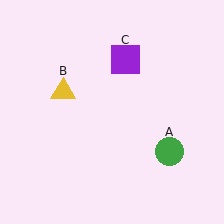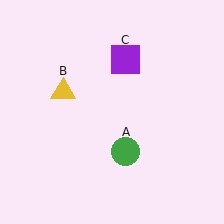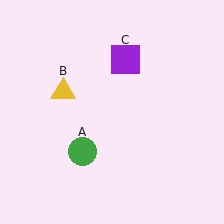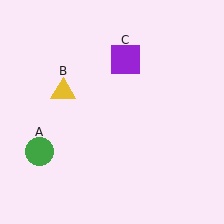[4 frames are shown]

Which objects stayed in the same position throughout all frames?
Yellow triangle (object B) and purple square (object C) remained stationary.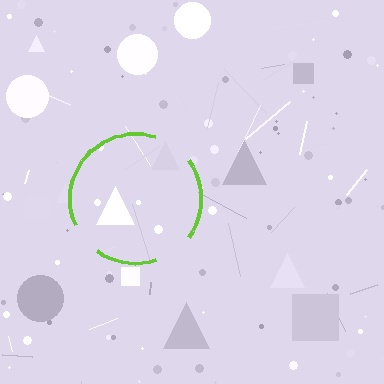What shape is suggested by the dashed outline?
The dashed outline suggests a circle.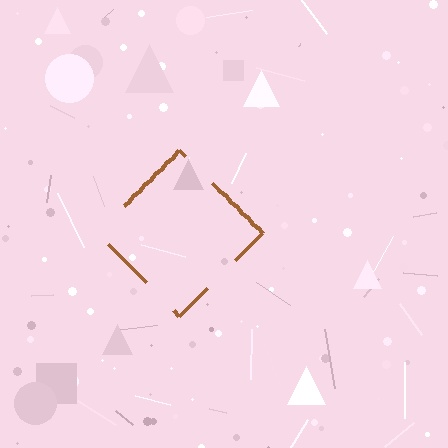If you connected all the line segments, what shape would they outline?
They would outline a diamond.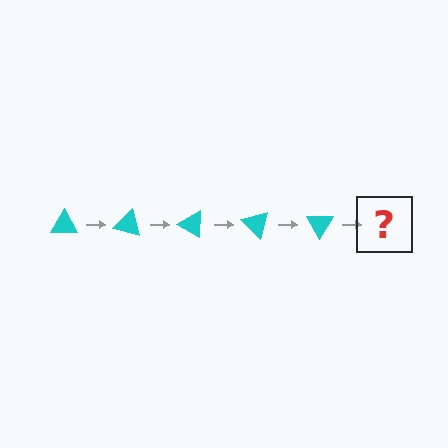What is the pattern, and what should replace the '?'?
The pattern is that the triangle rotates 15 degrees each step. The '?' should be a cyan triangle rotated 75 degrees.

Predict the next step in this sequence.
The next step is a cyan triangle rotated 75 degrees.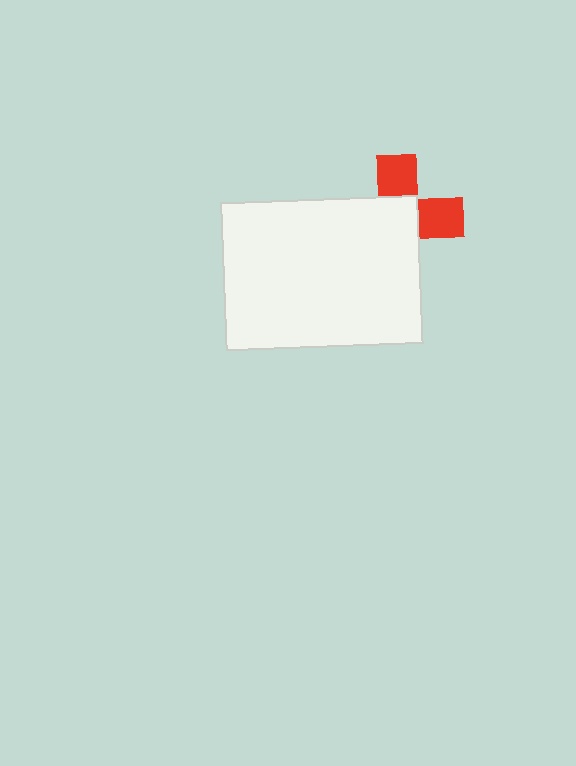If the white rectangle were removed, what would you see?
You would see the complete red cross.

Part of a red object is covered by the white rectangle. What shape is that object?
It is a cross.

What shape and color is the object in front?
The object in front is a white rectangle.